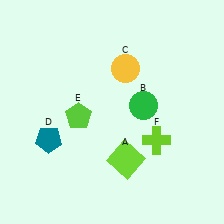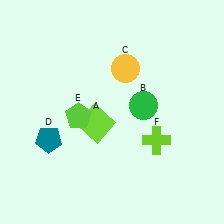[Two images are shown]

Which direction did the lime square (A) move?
The lime square (A) moved up.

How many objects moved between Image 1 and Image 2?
1 object moved between the two images.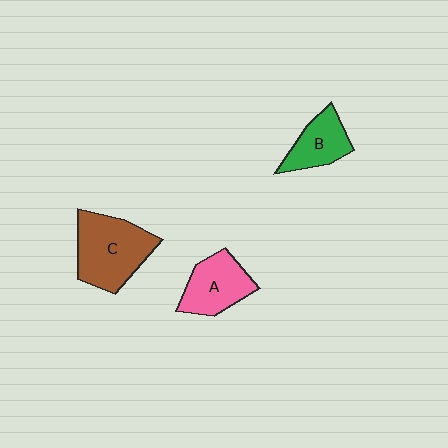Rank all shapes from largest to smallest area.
From largest to smallest: C (brown), A (pink), B (green).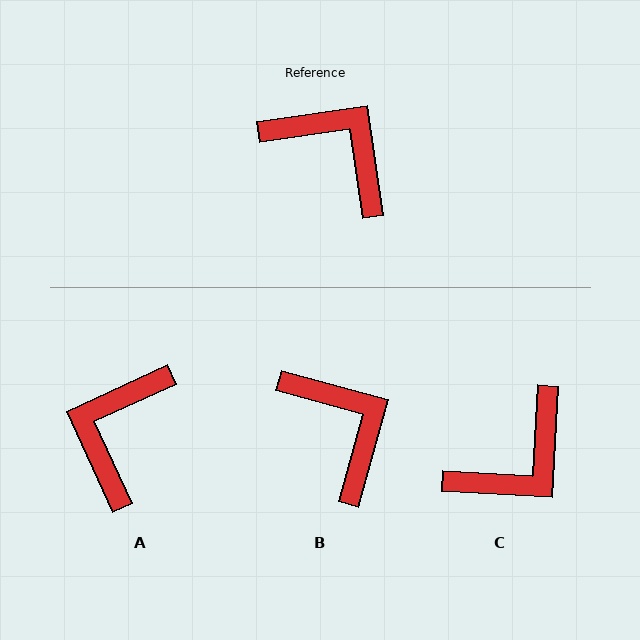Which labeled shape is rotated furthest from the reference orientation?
A, about 107 degrees away.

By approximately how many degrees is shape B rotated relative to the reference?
Approximately 24 degrees clockwise.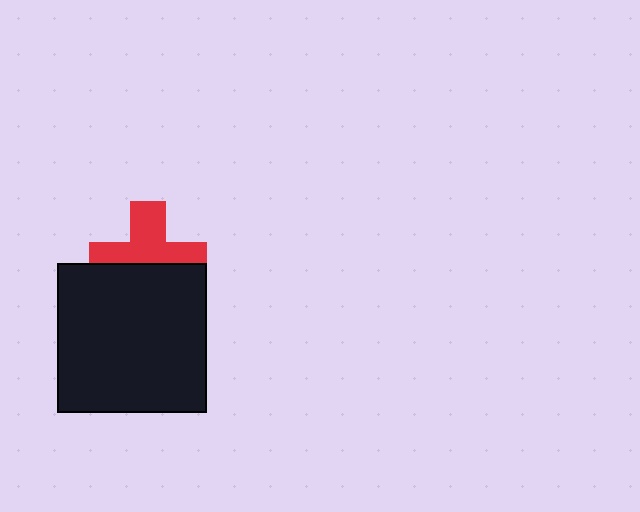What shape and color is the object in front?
The object in front is a black square.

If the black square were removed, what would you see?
You would see the complete red cross.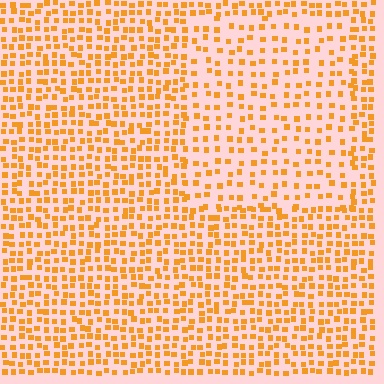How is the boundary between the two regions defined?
The boundary is defined by a change in element density (approximately 1.7x ratio). All elements are the same color, size, and shape.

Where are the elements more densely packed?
The elements are more densely packed outside the rectangle boundary.